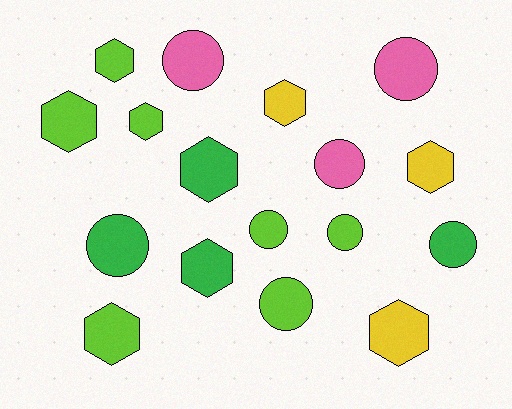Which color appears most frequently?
Lime, with 7 objects.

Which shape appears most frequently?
Hexagon, with 9 objects.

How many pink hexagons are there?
There are no pink hexagons.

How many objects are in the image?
There are 17 objects.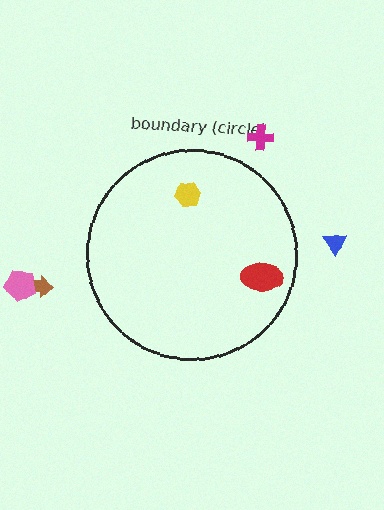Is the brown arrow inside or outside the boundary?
Outside.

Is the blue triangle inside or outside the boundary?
Outside.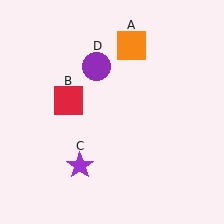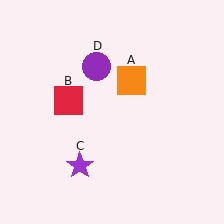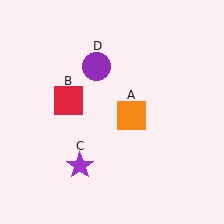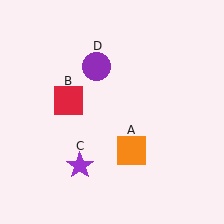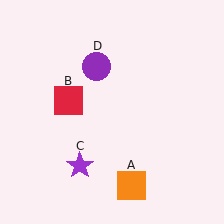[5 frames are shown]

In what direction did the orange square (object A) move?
The orange square (object A) moved down.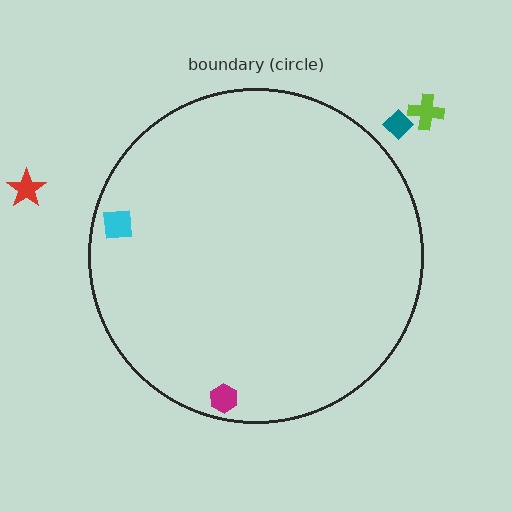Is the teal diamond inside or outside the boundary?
Outside.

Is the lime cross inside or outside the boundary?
Outside.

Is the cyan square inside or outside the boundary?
Inside.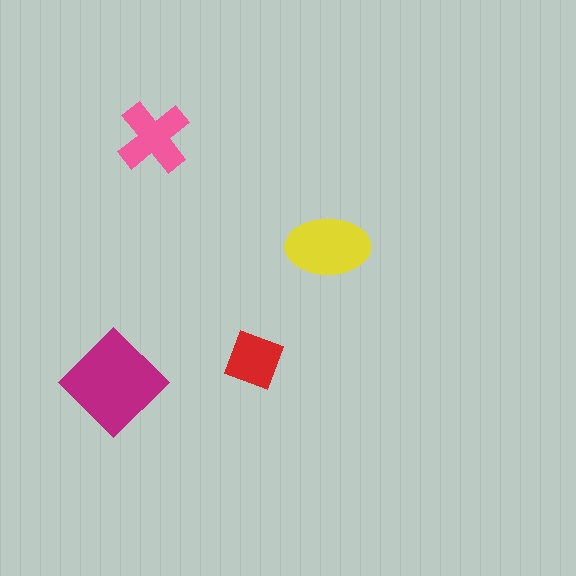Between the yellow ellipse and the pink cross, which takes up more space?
The yellow ellipse.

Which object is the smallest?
The red square.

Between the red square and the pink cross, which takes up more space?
The pink cross.